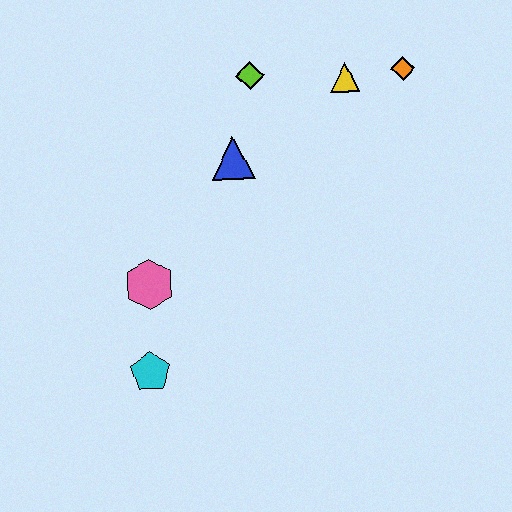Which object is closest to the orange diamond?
The yellow triangle is closest to the orange diamond.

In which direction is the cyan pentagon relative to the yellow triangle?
The cyan pentagon is below the yellow triangle.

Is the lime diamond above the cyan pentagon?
Yes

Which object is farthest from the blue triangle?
The cyan pentagon is farthest from the blue triangle.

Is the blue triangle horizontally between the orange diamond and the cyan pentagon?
Yes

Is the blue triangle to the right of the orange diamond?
No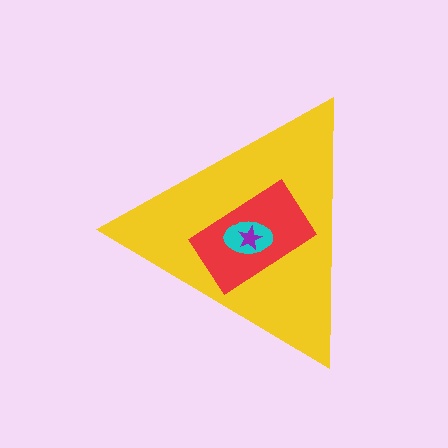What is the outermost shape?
The yellow triangle.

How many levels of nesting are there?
4.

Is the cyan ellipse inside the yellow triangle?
Yes.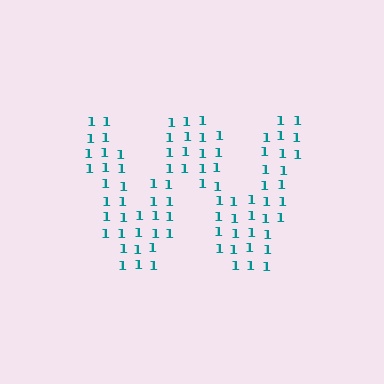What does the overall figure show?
The overall figure shows the letter W.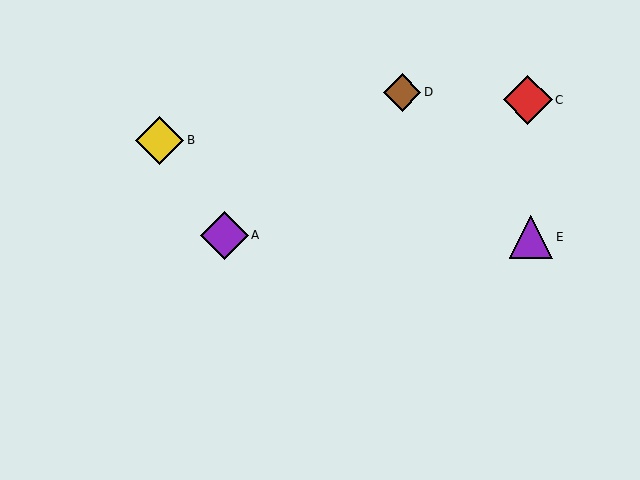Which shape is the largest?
The red diamond (labeled C) is the largest.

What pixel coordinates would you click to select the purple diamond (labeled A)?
Click at (224, 235) to select the purple diamond A.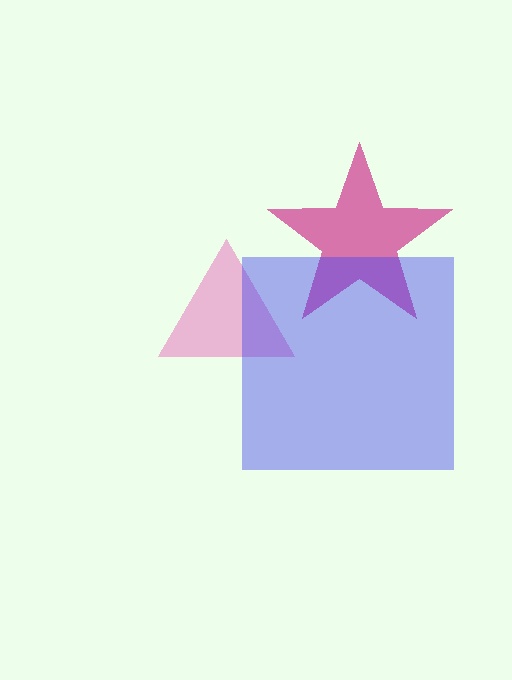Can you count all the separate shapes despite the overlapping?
Yes, there are 3 separate shapes.